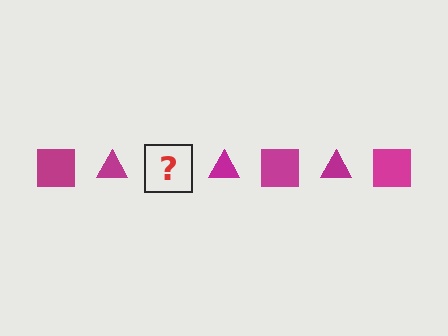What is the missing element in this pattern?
The missing element is a magenta square.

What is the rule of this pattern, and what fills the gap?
The rule is that the pattern cycles through square, triangle shapes in magenta. The gap should be filled with a magenta square.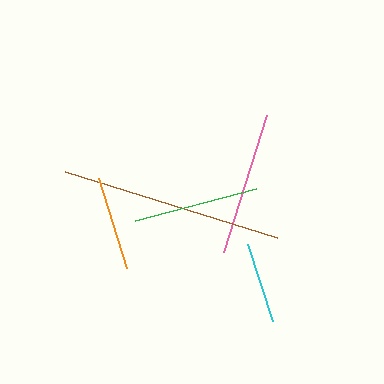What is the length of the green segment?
The green segment is approximately 125 pixels long.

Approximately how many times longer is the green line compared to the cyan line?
The green line is approximately 1.5 times the length of the cyan line.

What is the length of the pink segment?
The pink segment is approximately 143 pixels long.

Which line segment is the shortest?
The cyan line is the shortest at approximately 81 pixels.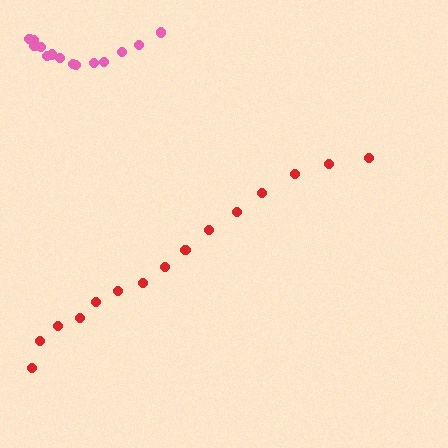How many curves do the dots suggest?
There are 2 distinct paths.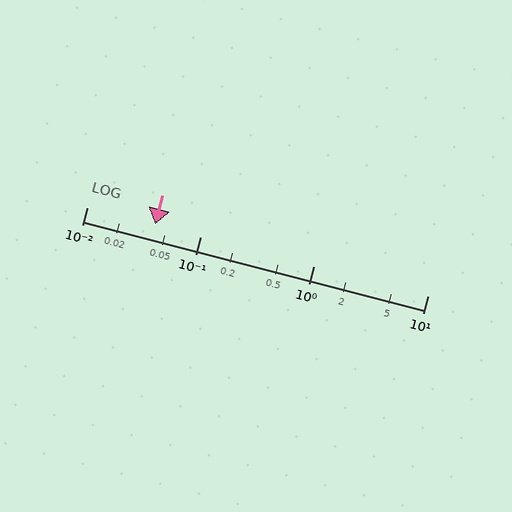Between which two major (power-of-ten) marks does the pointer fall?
The pointer is between 0.01 and 0.1.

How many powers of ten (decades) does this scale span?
The scale spans 3 decades, from 0.01 to 10.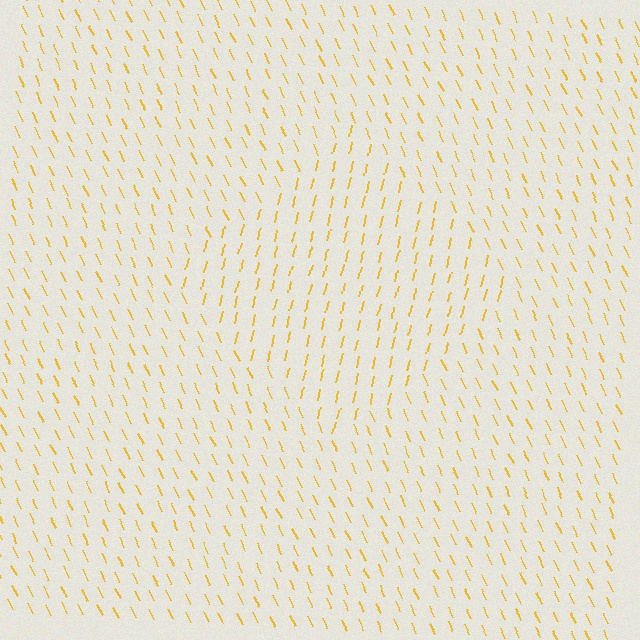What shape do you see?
I see a diamond.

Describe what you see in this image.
The image is filled with small yellow line segments. A diamond region in the image has lines oriented differently from the surrounding lines, creating a visible texture boundary.